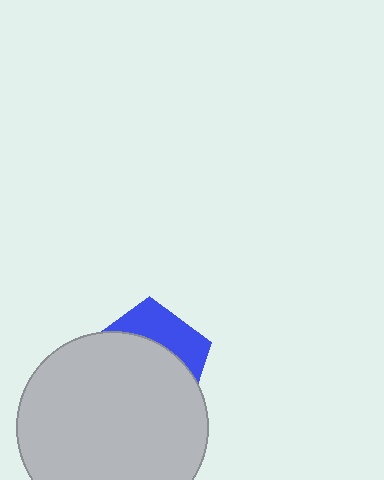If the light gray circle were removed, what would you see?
You would see the complete blue pentagon.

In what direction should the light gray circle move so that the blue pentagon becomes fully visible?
The light gray circle should move down. That is the shortest direction to clear the overlap and leave the blue pentagon fully visible.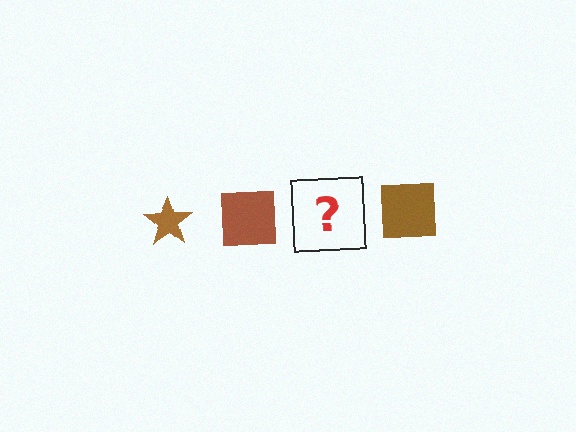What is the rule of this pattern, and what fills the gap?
The rule is that the pattern cycles through star, square shapes in brown. The gap should be filled with a brown star.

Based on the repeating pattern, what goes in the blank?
The blank should be a brown star.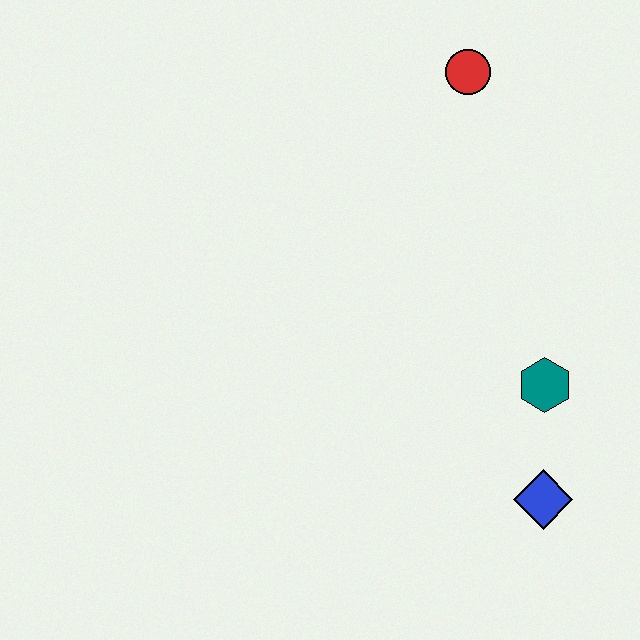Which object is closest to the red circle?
The teal hexagon is closest to the red circle.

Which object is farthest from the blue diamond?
The red circle is farthest from the blue diamond.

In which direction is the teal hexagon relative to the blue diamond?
The teal hexagon is above the blue diamond.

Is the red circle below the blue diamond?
No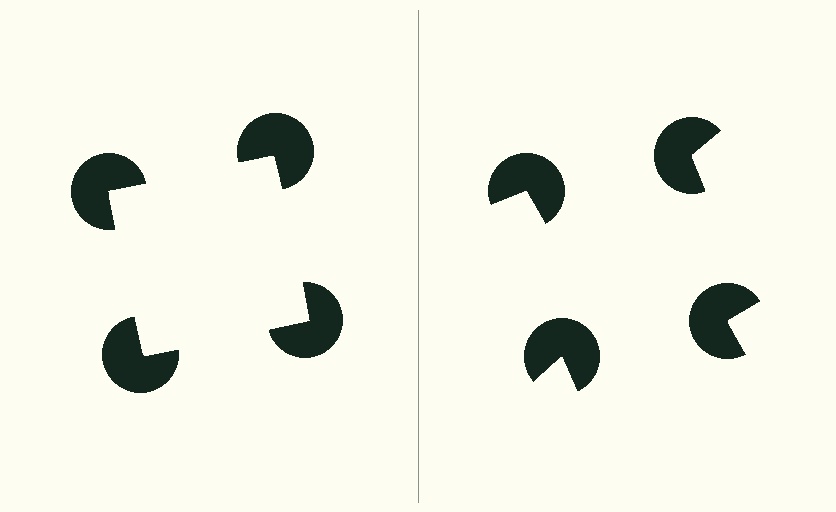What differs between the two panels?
The pac-man discs are positioned identically on both sides; only the wedge orientations differ. On the left they align to a square; on the right they are misaligned.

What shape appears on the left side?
An illusory square.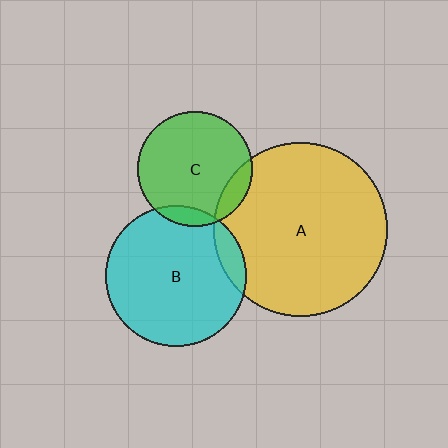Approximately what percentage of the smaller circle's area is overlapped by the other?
Approximately 10%.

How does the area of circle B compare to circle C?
Approximately 1.5 times.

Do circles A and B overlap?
Yes.